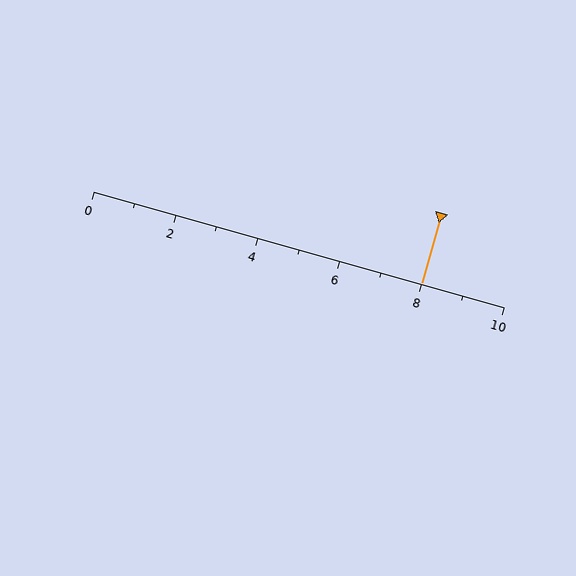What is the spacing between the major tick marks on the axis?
The major ticks are spaced 2 apart.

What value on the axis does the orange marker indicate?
The marker indicates approximately 8.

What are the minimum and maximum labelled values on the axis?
The axis runs from 0 to 10.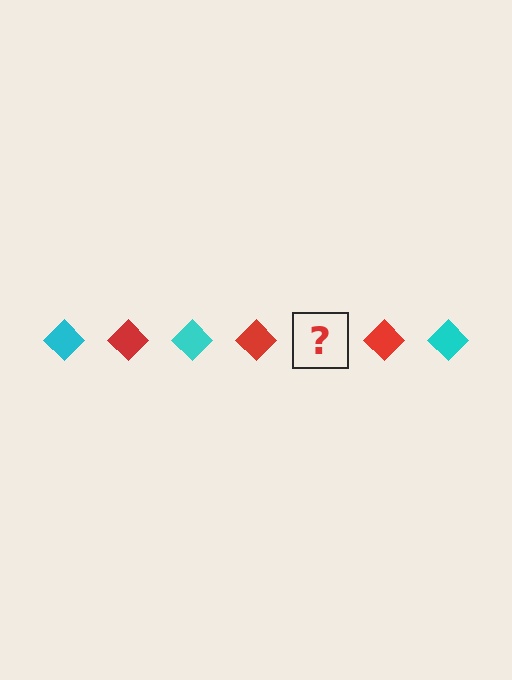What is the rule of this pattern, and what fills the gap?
The rule is that the pattern cycles through cyan, red diamonds. The gap should be filled with a cyan diamond.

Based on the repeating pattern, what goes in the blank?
The blank should be a cyan diamond.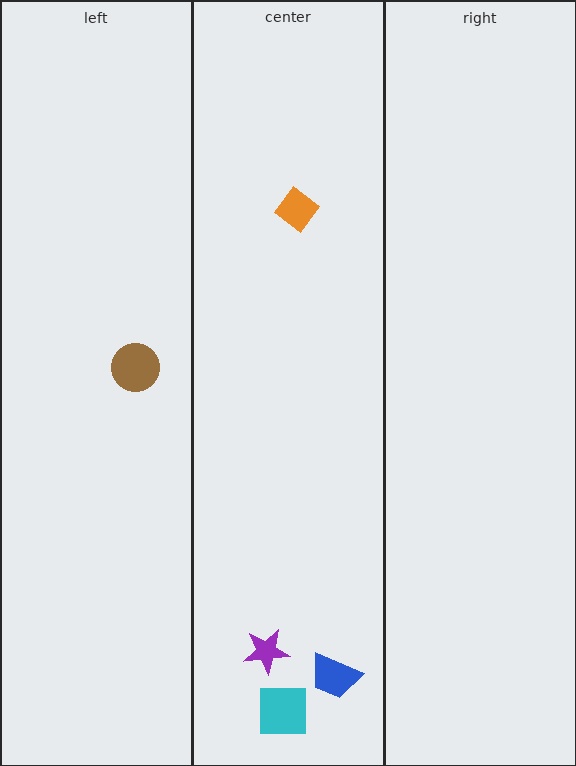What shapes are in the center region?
The orange diamond, the purple star, the cyan square, the blue trapezoid.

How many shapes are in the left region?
1.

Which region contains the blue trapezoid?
The center region.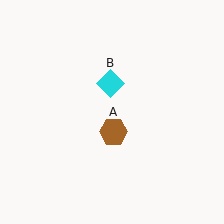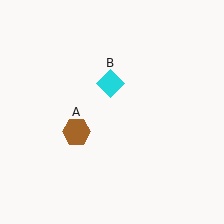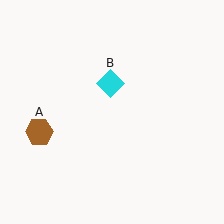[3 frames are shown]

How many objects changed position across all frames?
1 object changed position: brown hexagon (object A).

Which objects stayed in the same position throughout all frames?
Cyan diamond (object B) remained stationary.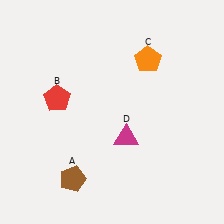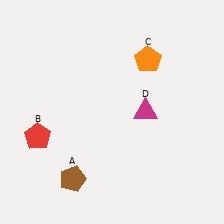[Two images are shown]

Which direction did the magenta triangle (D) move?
The magenta triangle (D) moved up.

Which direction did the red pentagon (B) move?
The red pentagon (B) moved down.